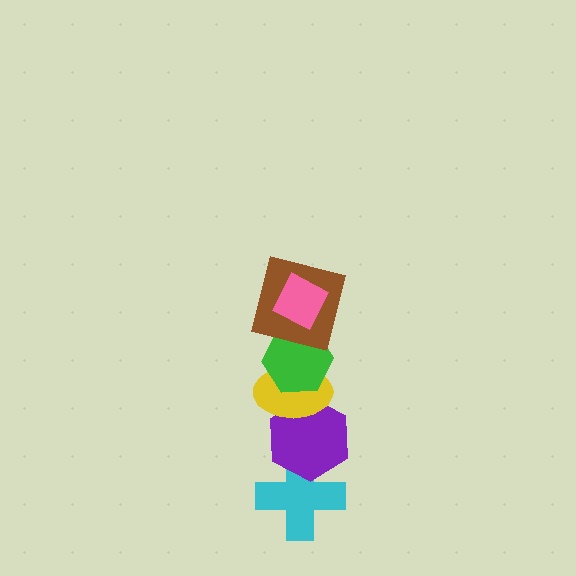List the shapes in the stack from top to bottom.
From top to bottom: the pink diamond, the brown square, the green hexagon, the yellow ellipse, the purple hexagon, the cyan cross.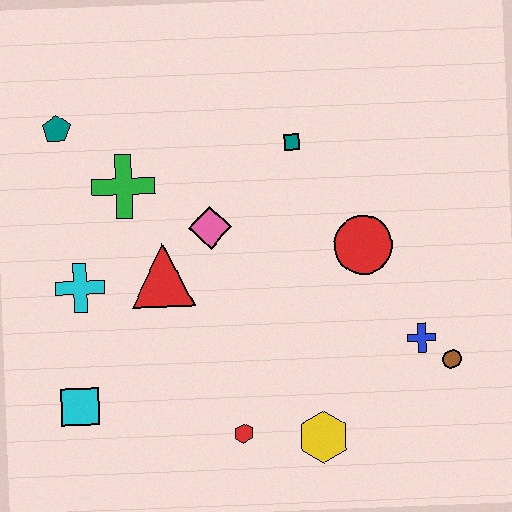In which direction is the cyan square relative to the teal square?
The cyan square is below the teal square.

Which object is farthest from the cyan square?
The brown circle is farthest from the cyan square.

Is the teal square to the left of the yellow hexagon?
Yes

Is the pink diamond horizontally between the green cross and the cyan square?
No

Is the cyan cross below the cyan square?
No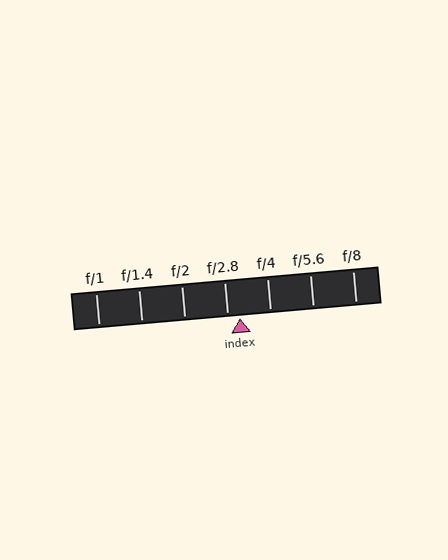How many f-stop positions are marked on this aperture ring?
There are 7 f-stop positions marked.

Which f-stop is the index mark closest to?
The index mark is closest to f/2.8.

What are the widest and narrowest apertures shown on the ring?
The widest aperture shown is f/1 and the narrowest is f/8.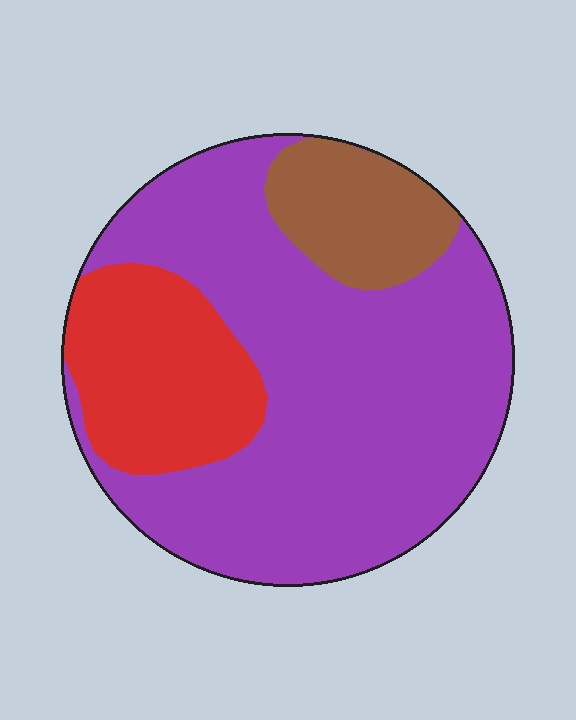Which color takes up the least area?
Brown, at roughly 15%.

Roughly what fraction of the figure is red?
Red takes up about one fifth (1/5) of the figure.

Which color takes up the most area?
Purple, at roughly 65%.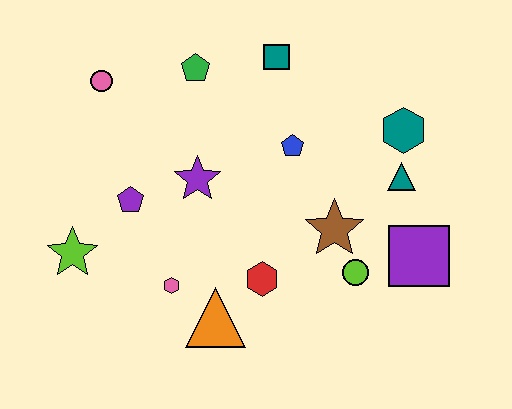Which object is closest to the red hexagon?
The orange triangle is closest to the red hexagon.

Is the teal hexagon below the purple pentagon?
No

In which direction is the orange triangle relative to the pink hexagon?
The orange triangle is to the right of the pink hexagon.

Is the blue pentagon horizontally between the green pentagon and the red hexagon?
No